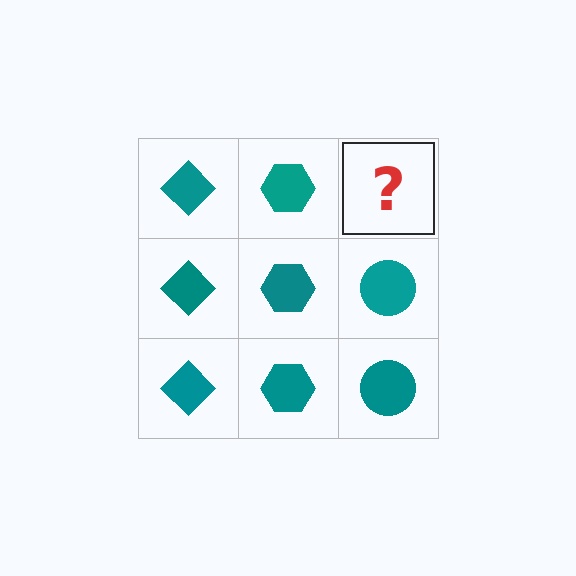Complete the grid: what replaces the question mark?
The question mark should be replaced with a teal circle.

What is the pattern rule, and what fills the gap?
The rule is that each column has a consistent shape. The gap should be filled with a teal circle.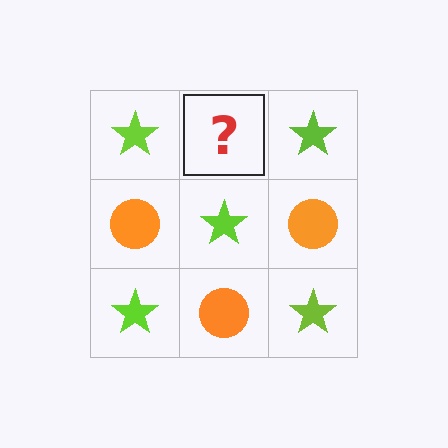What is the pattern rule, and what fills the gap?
The rule is that it alternates lime star and orange circle in a checkerboard pattern. The gap should be filled with an orange circle.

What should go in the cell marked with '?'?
The missing cell should contain an orange circle.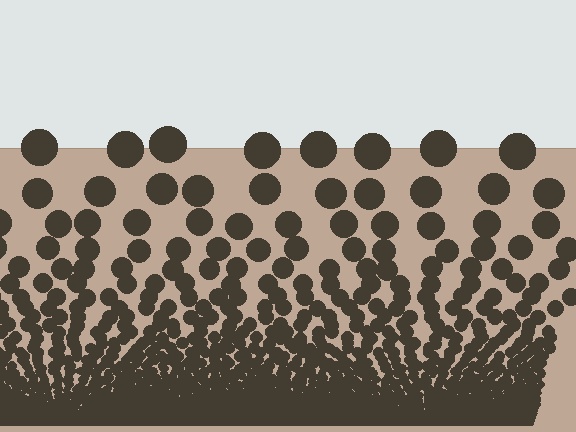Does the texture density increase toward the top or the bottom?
Density increases toward the bottom.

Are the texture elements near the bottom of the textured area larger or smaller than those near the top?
Smaller. The gradient is inverted — elements near the bottom are smaller and denser.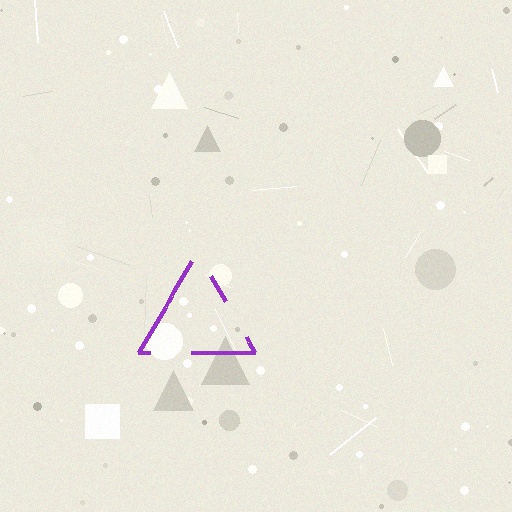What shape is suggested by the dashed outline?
The dashed outline suggests a triangle.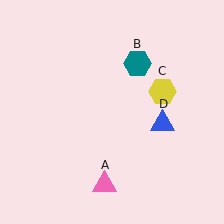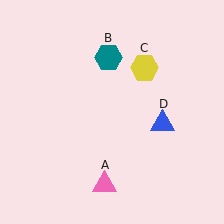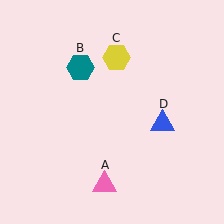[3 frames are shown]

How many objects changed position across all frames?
2 objects changed position: teal hexagon (object B), yellow hexagon (object C).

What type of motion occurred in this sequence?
The teal hexagon (object B), yellow hexagon (object C) rotated counterclockwise around the center of the scene.